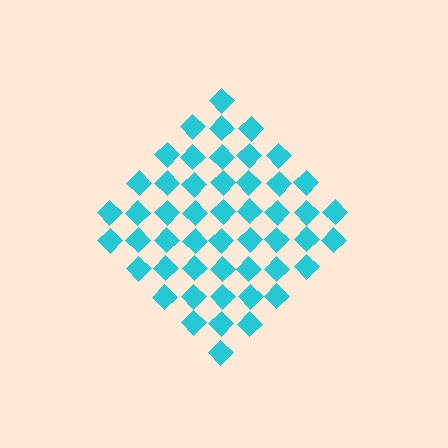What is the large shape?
The large shape is a diamond.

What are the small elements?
The small elements are diamonds.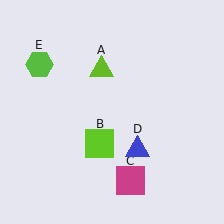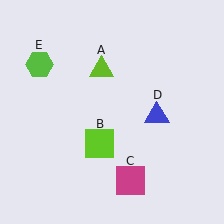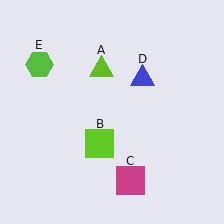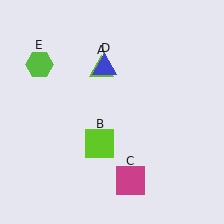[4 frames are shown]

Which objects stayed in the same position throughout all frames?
Lime triangle (object A) and lime square (object B) and magenta square (object C) and lime hexagon (object E) remained stationary.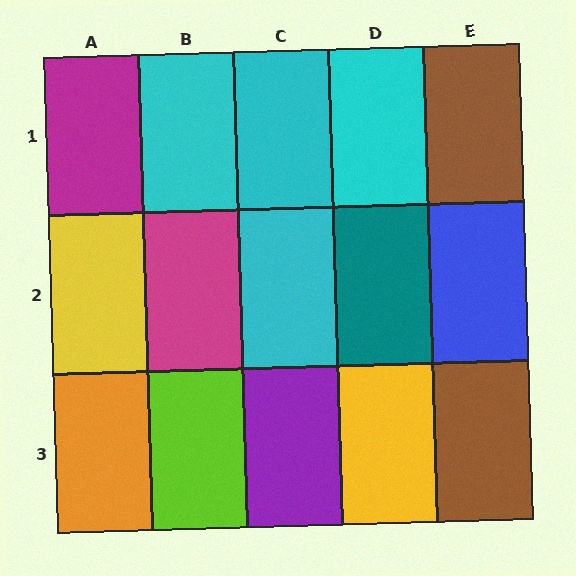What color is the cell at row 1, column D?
Cyan.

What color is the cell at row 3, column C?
Purple.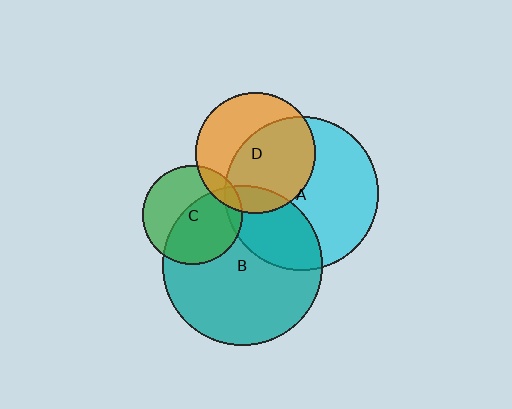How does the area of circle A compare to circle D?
Approximately 1.6 times.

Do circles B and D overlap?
Yes.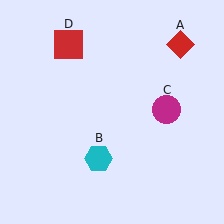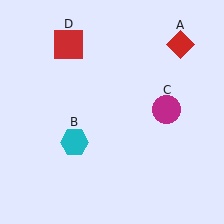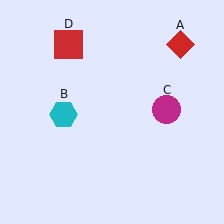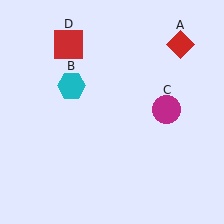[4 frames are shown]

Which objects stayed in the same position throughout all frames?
Red diamond (object A) and magenta circle (object C) and red square (object D) remained stationary.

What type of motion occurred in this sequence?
The cyan hexagon (object B) rotated clockwise around the center of the scene.